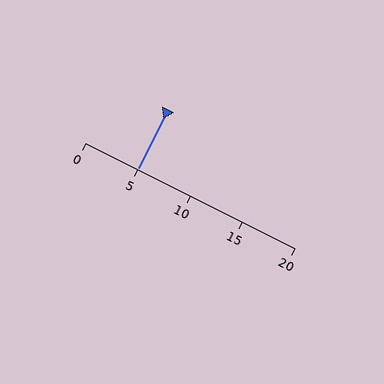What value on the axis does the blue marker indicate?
The marker indicates approximately 5.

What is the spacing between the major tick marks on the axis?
The major ticks are spaced 5 apart.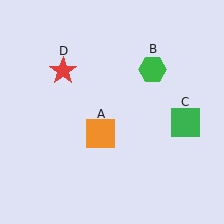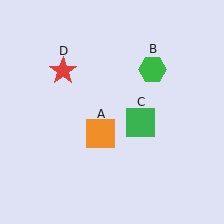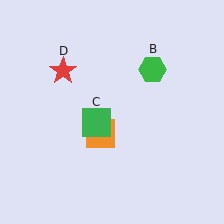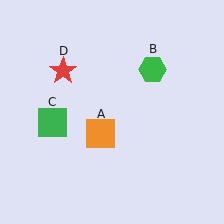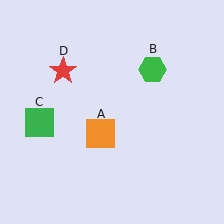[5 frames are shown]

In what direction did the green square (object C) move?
The green square (object C) moved left.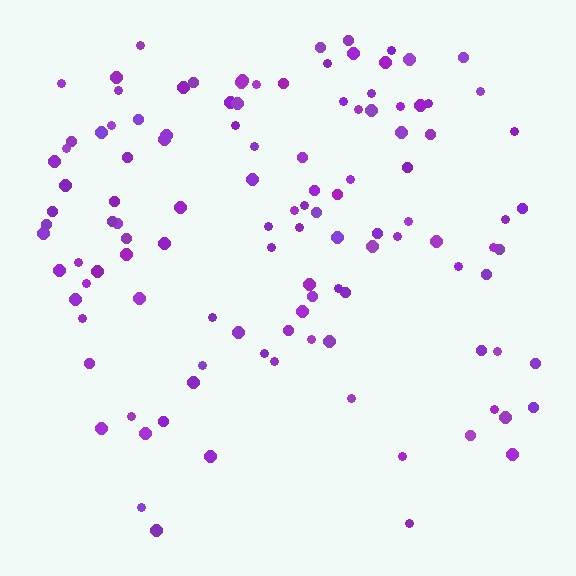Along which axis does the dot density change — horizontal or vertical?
Vertical.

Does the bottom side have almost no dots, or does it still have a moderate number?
Still a moderate number, just noticeably fewer than the top.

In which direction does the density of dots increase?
From bottom to top, with the top side densest.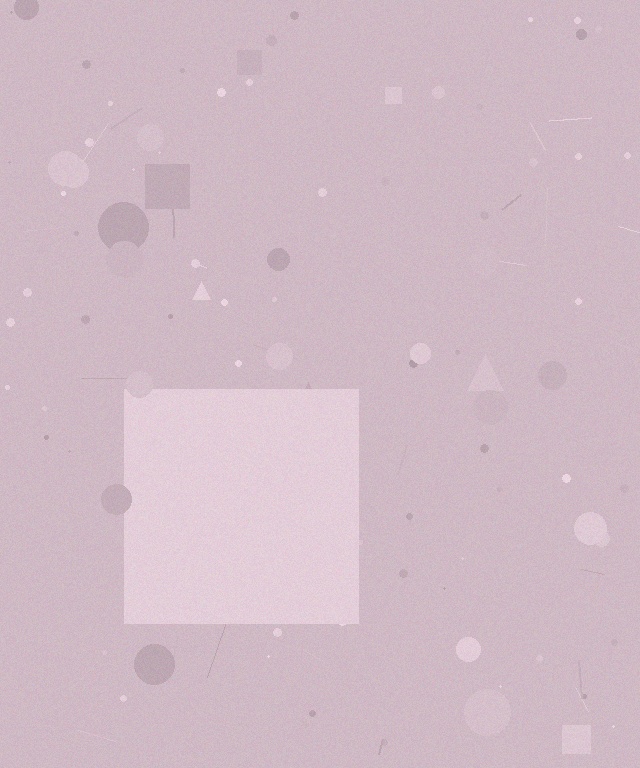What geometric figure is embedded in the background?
A square is embedded in the background.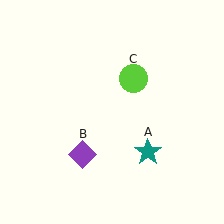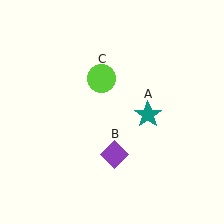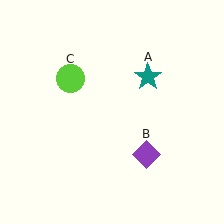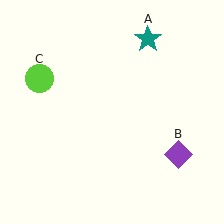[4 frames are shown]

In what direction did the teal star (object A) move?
The teal star (object A) moved up.